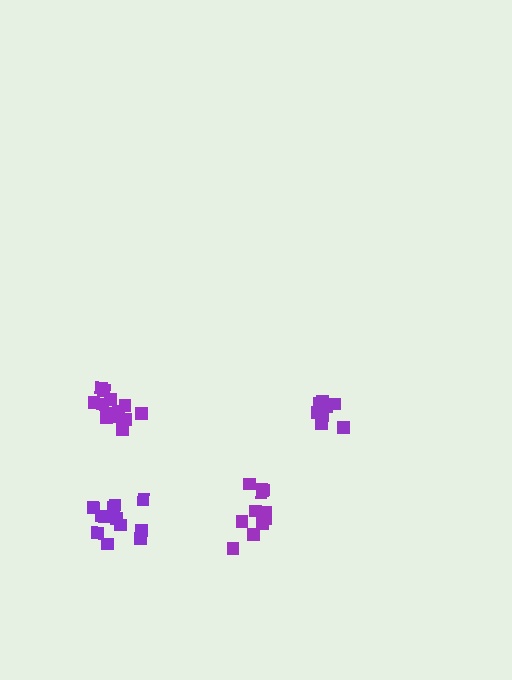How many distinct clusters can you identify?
There are 4 distinct clusters.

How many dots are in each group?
Group 1: 11 dots, Group 2: 14 dots, Group 3: 12 dots, Group 4: 9 dots (46 total).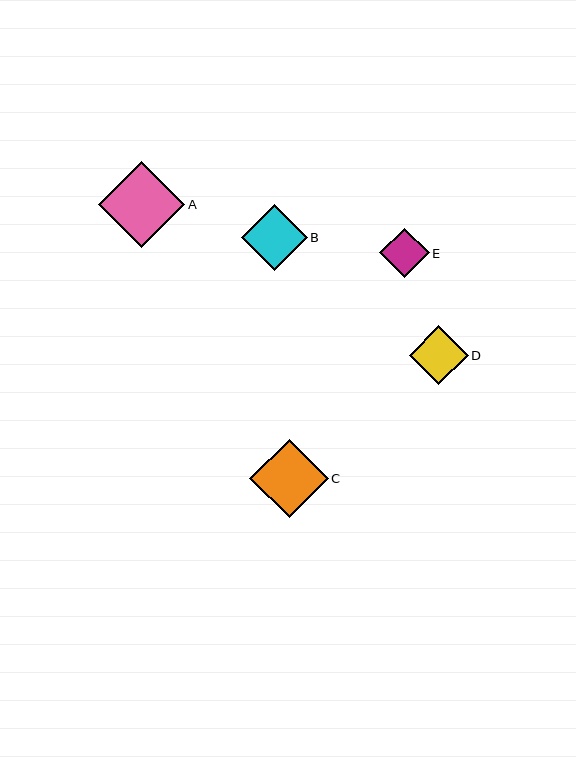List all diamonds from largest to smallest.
From largest to smallest: A, C, B, D, E.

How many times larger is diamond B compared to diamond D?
Diamond B is approximately 1.1 times the size of diamond D.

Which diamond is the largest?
Diamond A is the largest with a size of approximately 86 pixels.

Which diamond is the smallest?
Diamond E is the smallest with a size of approximately 49 pixels.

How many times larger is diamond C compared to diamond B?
Diamond C is approximately 1.2 times the size of diamond B.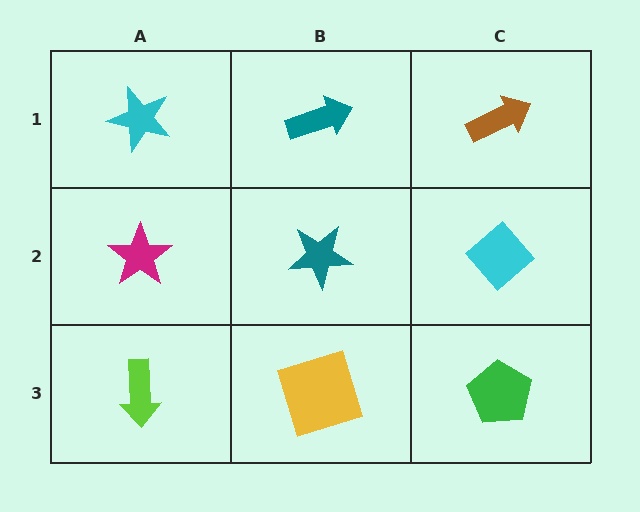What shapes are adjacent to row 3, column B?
A teal star (row 2, column B), a lime arrow (row 3, column A), a green pentagon (row 3, column C).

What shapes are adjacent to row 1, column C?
A cyan diamond (row 2, column C), a teal arrow (row 1, column B).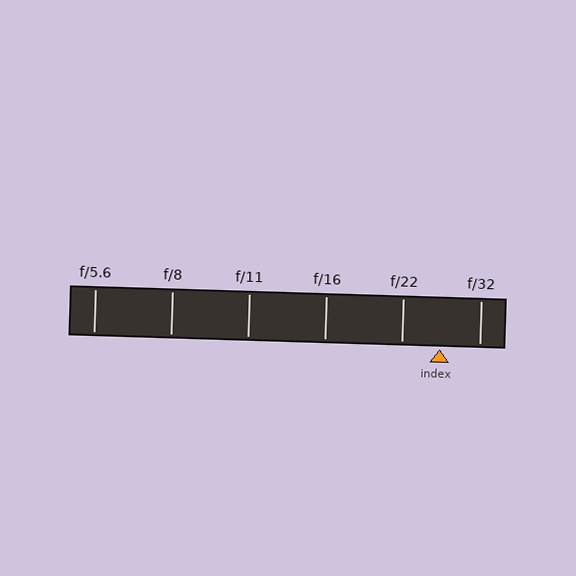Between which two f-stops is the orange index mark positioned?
The index mark is between f/22 and f/32.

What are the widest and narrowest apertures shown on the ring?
The widest aperture shown is f/5.6 and the narrowest is f/32.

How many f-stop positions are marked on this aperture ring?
There are 6 f-stop positions marked.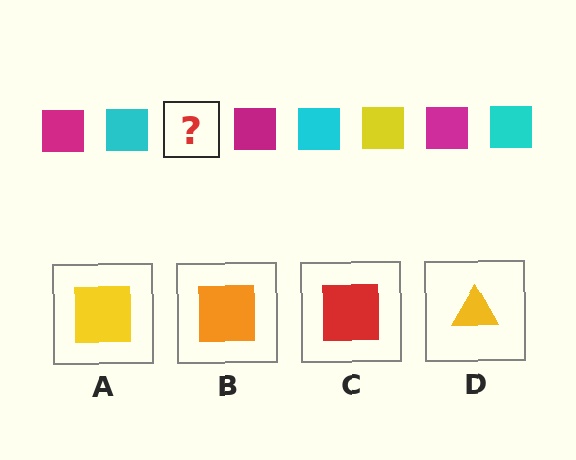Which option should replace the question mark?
Option A.